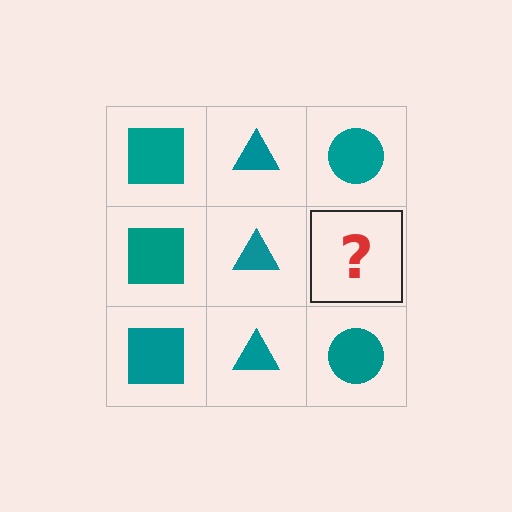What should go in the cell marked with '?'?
The missing cell should contain a teal circle.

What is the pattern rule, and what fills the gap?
The rule is that each column has a consistent shape. The gap should be filled with a teal circle.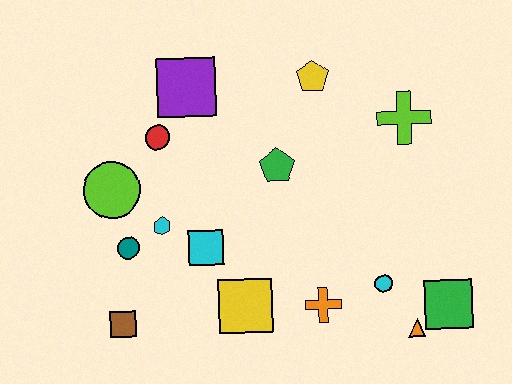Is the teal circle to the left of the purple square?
Yes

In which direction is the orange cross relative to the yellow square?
The orange cross is to the right of the yellow square.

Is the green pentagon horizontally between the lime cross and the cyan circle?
No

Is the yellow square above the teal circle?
No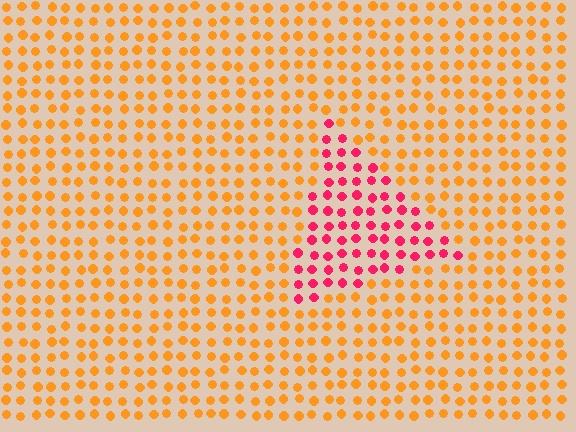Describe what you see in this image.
The image is filled with small orange elements in a uniform arrangement. A triangle-shaped region is visible where the elements are tinted to a slightly different hue, forming a subtle color boundary.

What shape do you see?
I see a triangle.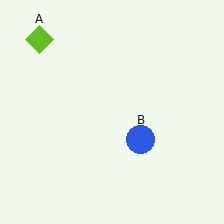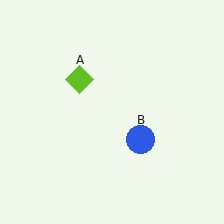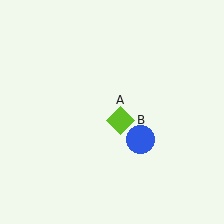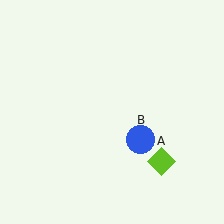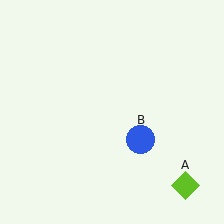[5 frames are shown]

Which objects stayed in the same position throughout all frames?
Blue circle (object B) remained stationary.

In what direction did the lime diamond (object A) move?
The lime diamond (object A) moved down and to the right.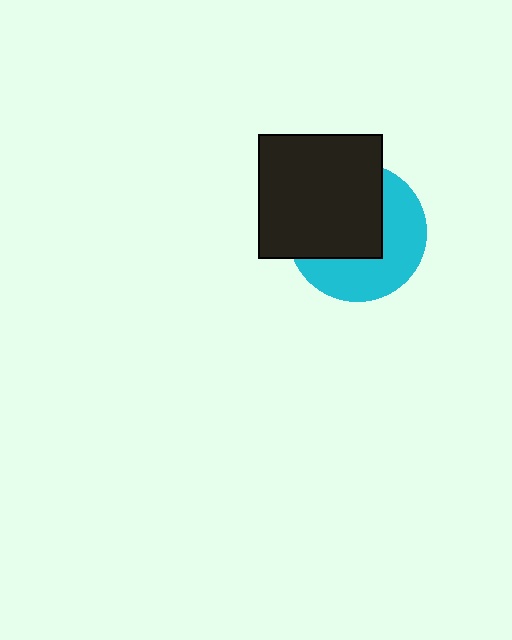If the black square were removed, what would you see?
You would see the complete cyan circle.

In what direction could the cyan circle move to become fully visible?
The cyan circle could move toward the lower-right. That would shift it out from behind the black square entirely.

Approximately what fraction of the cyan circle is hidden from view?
Roughly 53% of the cyan circle is hidden behind the black square.